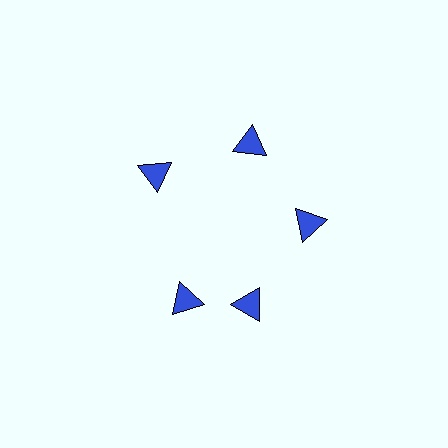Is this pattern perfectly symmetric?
No. The 5 blue triangles are arranged in a ring, but one element near the 8 o'clock position is rotated out of alignment along the ring, breaking the 5-fold rotational symmetry.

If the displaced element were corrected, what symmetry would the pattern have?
It would have 5-fold rotational symmetry — the pattern would map onto itself every 72 degrees.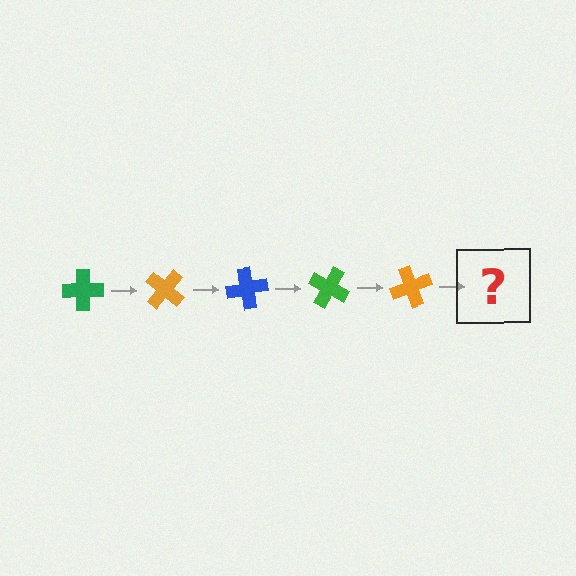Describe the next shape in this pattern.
It should be a blue cross, rotated 200 degrees from the start.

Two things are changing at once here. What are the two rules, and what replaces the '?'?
The two rules are that it rotates 40 degrees each step and the color cycles through green, orange, and blue. The '?' should be a blue cross, rotated 200 degrees from the start.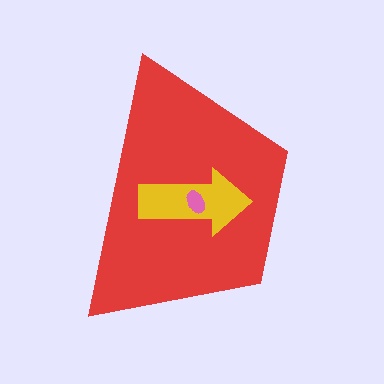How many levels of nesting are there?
3.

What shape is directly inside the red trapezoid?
The yellow arrow.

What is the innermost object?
The pink ellipse.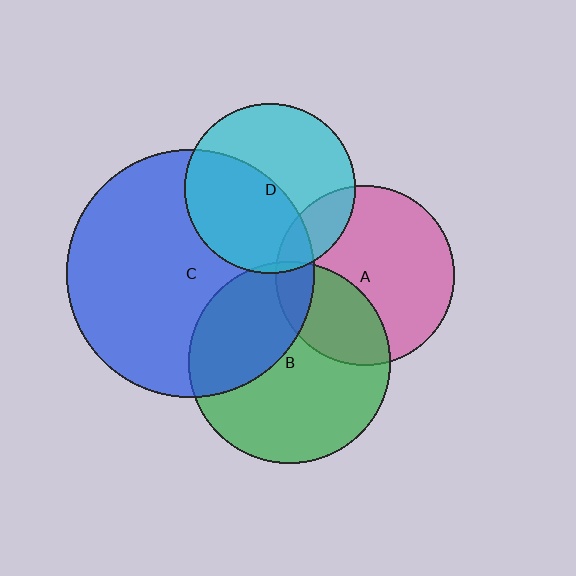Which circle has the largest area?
Circle C (blue).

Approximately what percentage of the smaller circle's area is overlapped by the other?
Approximately 35%.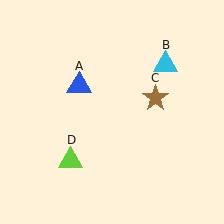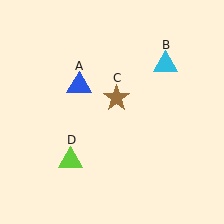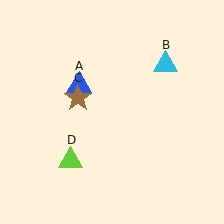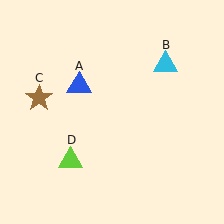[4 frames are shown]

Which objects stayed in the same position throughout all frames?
Blue triangle (object A) and cyan triangle (object B) and lime triangle (object D) remained stationary.